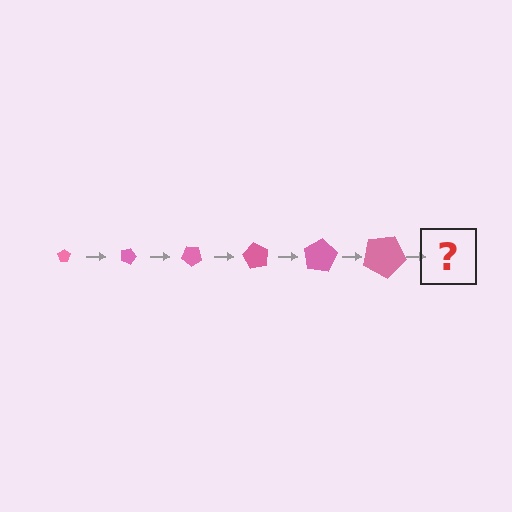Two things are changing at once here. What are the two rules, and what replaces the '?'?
The two rules are that the pentagon grows larger each step and it rotates 20 degrees each step. The '?' should be a pentagon, larger than the previous one and rotated 120 degrees from the start.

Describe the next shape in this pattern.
It should be a pentagon, larger than the previous one and rotated 120 degrees from the start.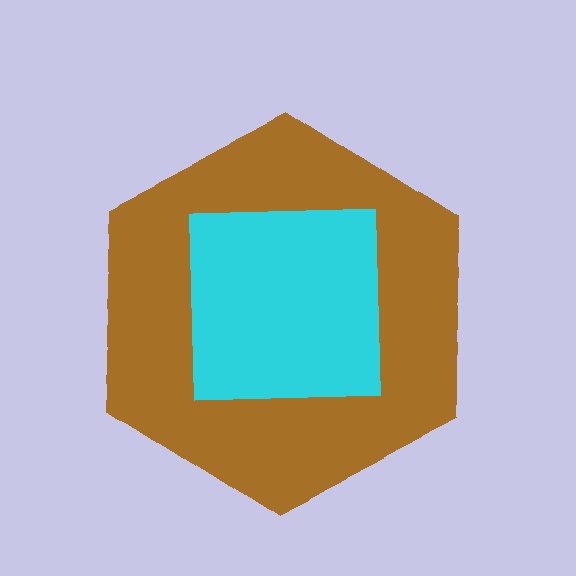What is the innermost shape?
The cyan square.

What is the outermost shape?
The brown hexagon.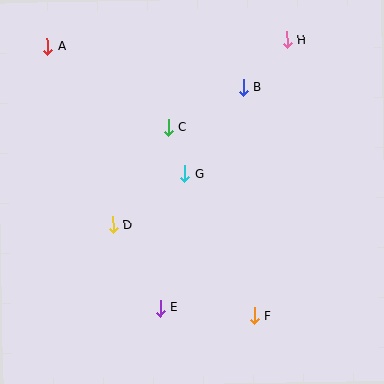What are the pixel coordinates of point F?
Point F is at (254, 316).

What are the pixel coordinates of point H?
Point H is at (287, 40).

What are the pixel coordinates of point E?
Point E is at (160, 308).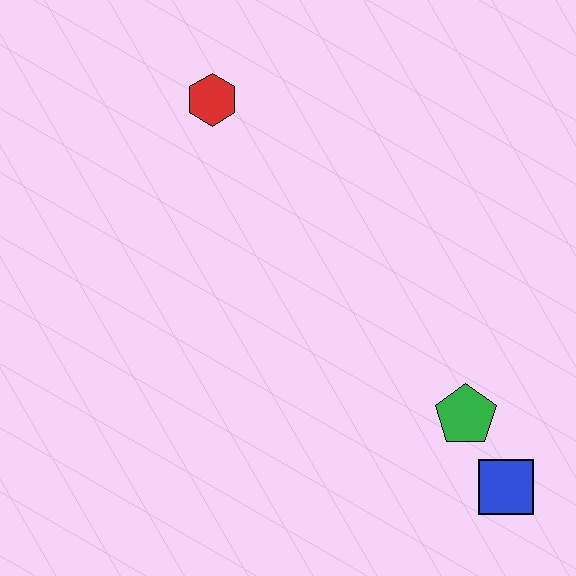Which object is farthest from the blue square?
The red hexagon is farthest from the blue square.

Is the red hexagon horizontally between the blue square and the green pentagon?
No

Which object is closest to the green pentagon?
The blue square is closest to the green pentagon.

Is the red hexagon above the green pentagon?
Yes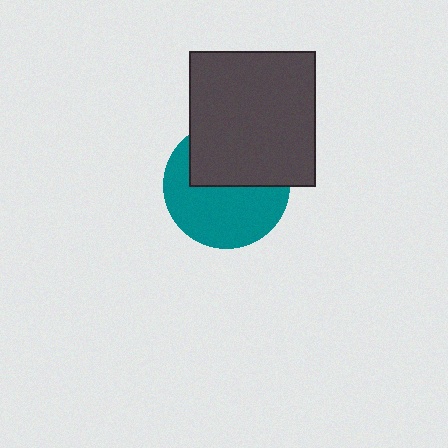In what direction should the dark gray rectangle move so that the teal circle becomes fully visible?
The dark gray rectangle should move up. That is the shortest direction to clear the overlap and leave the teal circle fully visible.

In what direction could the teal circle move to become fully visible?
The teal circle could move down. That would shift it out from behind the dark gray rectangle entirely.